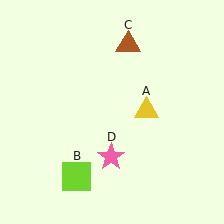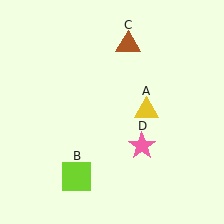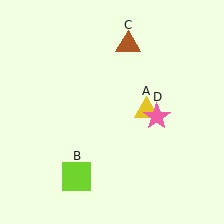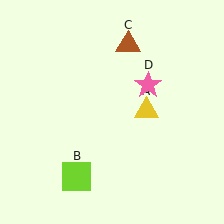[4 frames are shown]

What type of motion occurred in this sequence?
The pink star (object D) rotated counterclockwise around the center of the scene.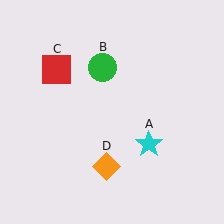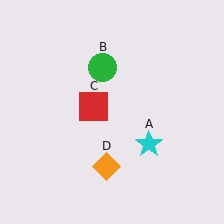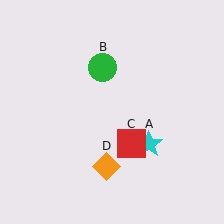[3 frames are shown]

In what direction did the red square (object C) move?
The red square (object C) moved down and to the right.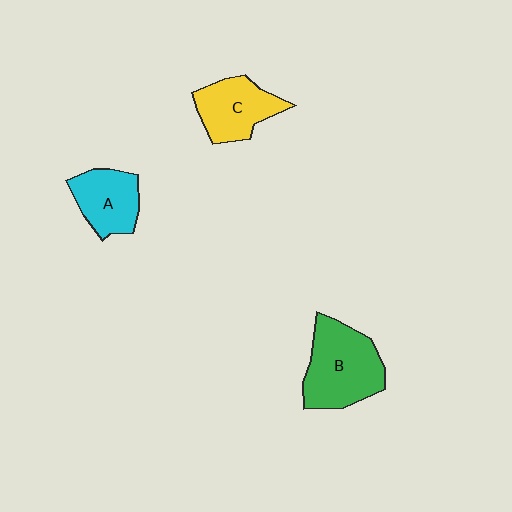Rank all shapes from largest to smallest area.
From largest to smallest: B (green), C (yellow), A (cyan).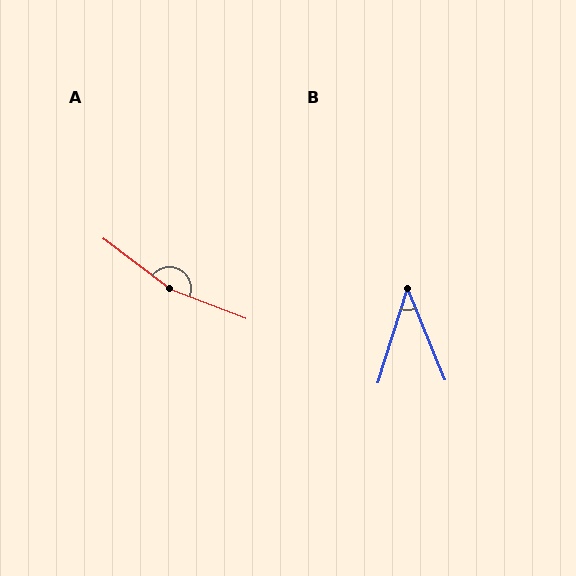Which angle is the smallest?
B, at approximately 40 degrees.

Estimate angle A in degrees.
Approximately 164 degrees.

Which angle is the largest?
A, at approximately 164 degrees.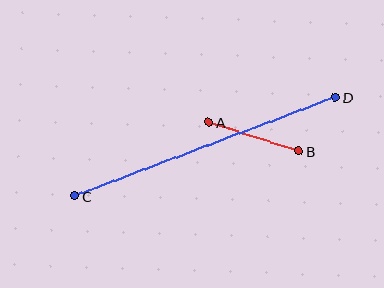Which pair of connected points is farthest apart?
Points C and D are farthest apart.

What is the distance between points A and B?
The distance is approximately 95 pixels.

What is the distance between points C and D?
The distance is approximately 278 pixels.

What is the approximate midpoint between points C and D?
The midpoint is at approximately (205, 147) pixels.